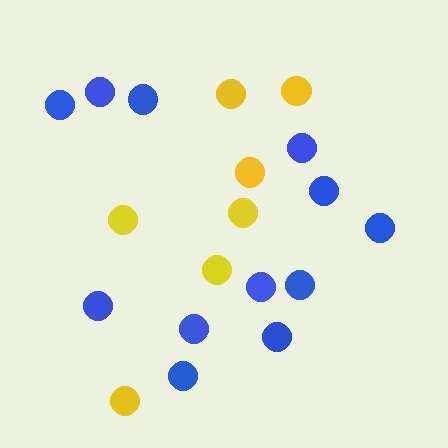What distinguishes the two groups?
There are 2 groups: one group of yellow circles (7) and one group of blue circles (12).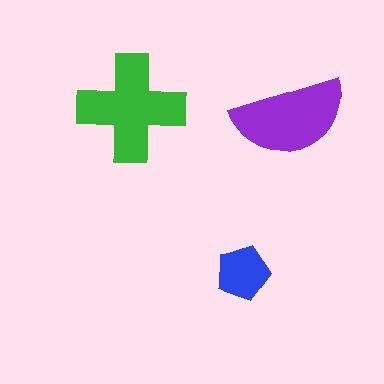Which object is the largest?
The green cross.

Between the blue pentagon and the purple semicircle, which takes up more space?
The purple semicircle.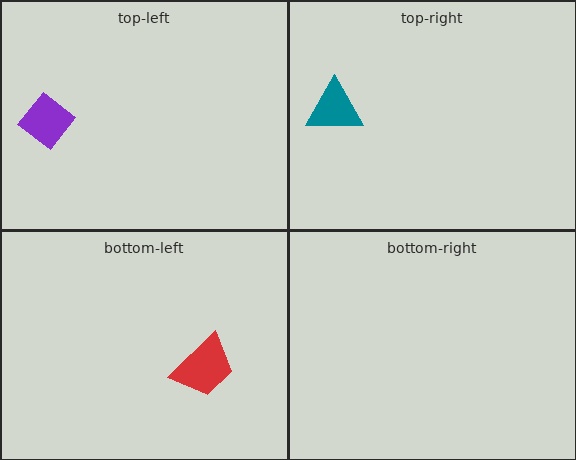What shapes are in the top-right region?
The teal triangle.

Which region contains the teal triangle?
The top-right region.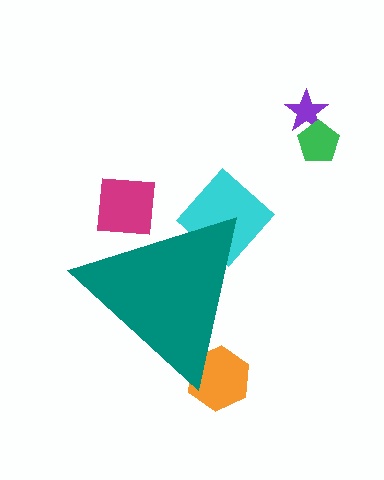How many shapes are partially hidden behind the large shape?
3 shapes are partially hidden.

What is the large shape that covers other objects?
A teal triangle.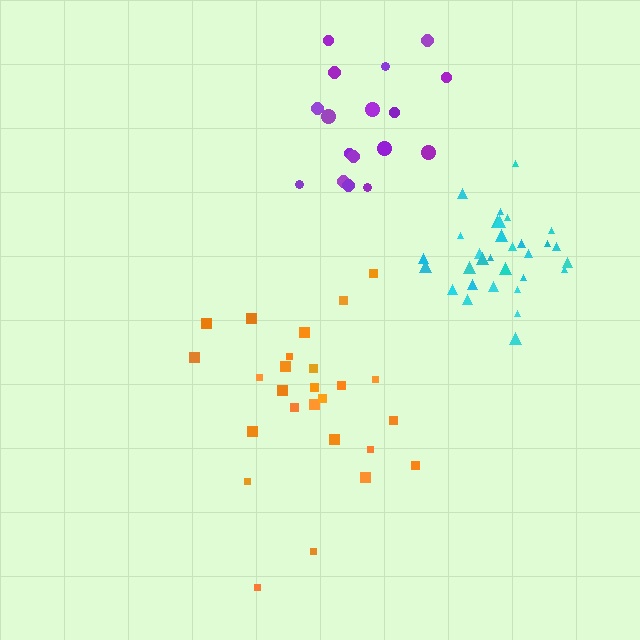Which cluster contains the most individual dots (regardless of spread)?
Cyan (31).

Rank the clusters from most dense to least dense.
cyan, purple, orange.